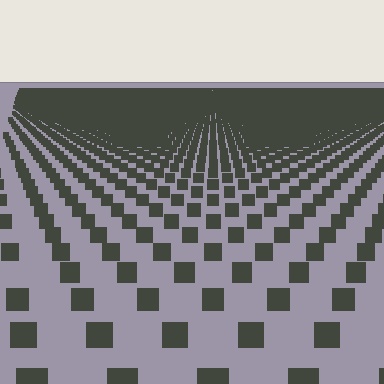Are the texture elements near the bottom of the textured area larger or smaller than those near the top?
Larger. Near the bottom, elements are closer to the viewer and appear at a bigger on-screen size.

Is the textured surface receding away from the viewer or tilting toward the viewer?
The surface is receding away from the viewer. Texture elements get smaller and denser toward the top.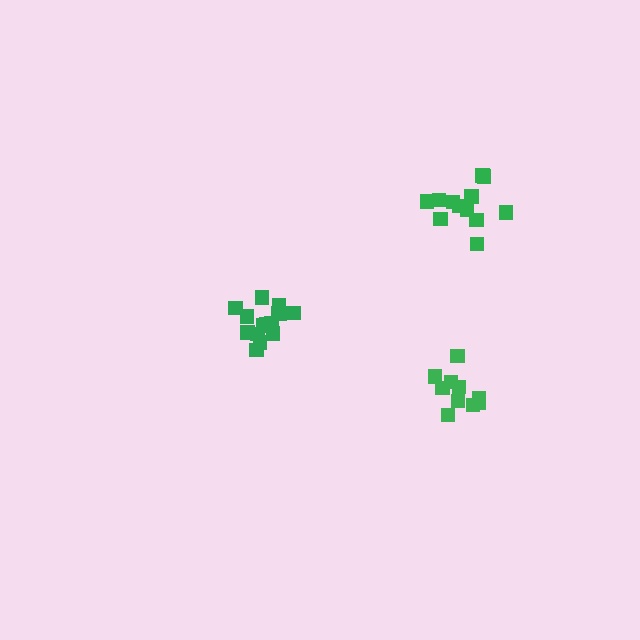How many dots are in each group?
Group 1: 10 dots, Group 2: 15 dots, Group 3: 12 dots (37 total).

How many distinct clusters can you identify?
There are 3 distinct clusters.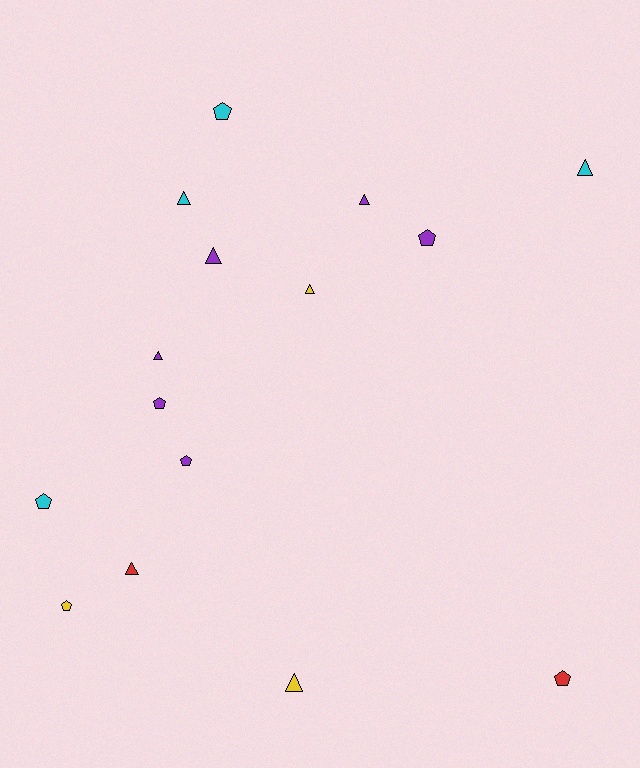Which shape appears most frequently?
Triangle, with 8 objects.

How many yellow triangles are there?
There are 2 yellow triangles.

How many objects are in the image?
There are 15 objects.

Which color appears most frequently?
Purple, with 6 objects.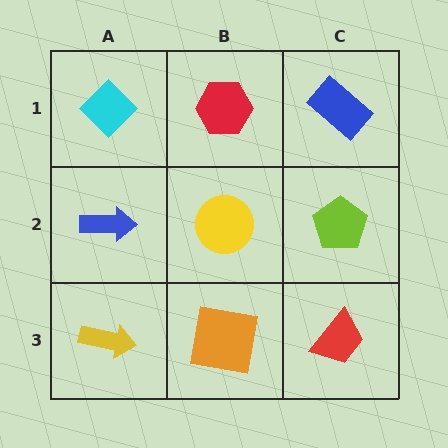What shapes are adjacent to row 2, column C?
A blue rectangle (row 1, column C), a red trapezoid (row 3, column C), a yellow circle (row 2, column B).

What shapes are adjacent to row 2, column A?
A cyan diamond (row 1, column A), a yellow arrow (row 3, column A), a yellow circle (row 2, column B).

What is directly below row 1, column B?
A yellow circle.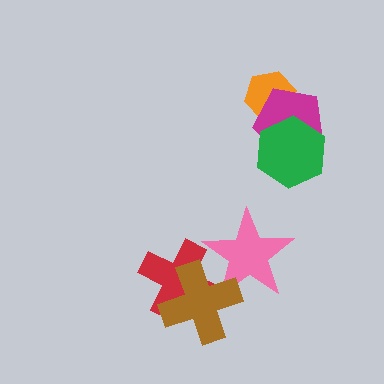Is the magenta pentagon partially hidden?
Yes, it is partially covered by another shape.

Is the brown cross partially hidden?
No, no other shape covers it.